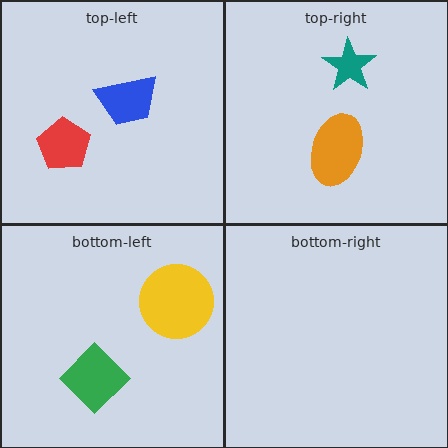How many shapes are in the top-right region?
2.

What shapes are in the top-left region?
The red pentagon, the blue trapezoid.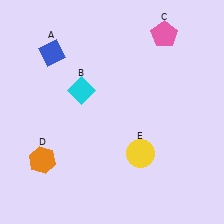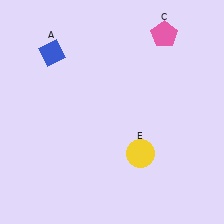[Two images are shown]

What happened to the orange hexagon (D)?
The orange hexagon (D) was removed in Image 2. It was in the bottom-left area of Image 1.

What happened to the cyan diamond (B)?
The cyan diamond (B) was removed in Image 2. It was in the top-left area of Image 1.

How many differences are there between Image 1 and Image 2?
There are 2 differences between the two images.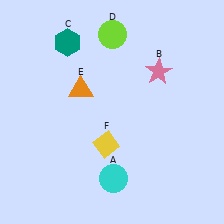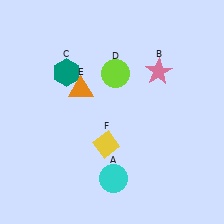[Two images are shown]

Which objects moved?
The objects that moved are: the teal hexagon (C), the lime circle (D).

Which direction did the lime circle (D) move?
The lime circle (D) moved down.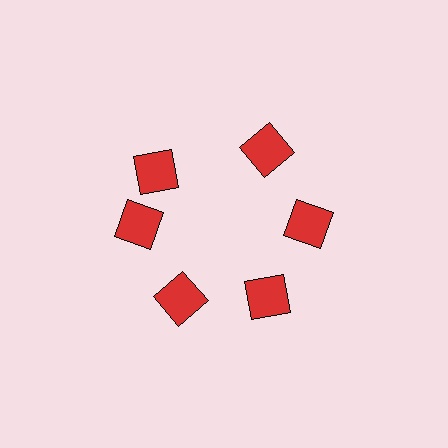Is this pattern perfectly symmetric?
No. The 6 red squares are arranged in a ring, but one element near the 11 o'clock position is rotated out of alignment along the ring, breaking the 6-fold rotational symmetry.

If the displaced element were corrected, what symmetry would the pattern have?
It would have 6-fold rotational symmetry — the pattern would map onto itself every 60 degrees.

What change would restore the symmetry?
The symmetry would be restored by rotating it back into even spacing with its neighbors so that all 6 squares sit at equal angles and equal distance from the center.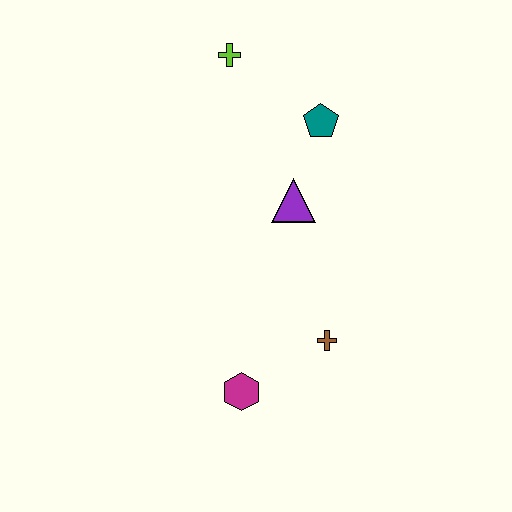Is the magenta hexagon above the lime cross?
No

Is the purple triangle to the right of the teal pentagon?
No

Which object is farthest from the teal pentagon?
The magenta hexagon is farthest from the teal pentagon.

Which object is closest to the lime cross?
The teal pentagon is closest to the lime cross.